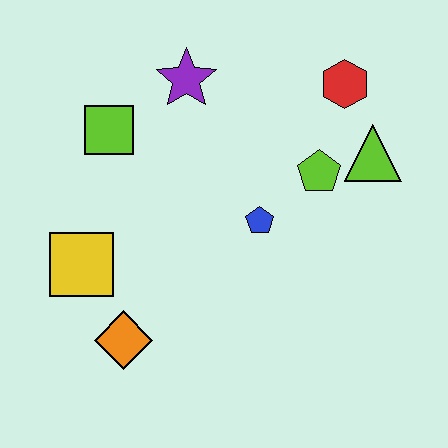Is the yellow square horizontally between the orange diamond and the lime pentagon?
No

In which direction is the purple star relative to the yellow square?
The purple star is above the yellow square.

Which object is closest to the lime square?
The purple star is closest to the lime square.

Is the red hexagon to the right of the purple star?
Yes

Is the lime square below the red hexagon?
Yes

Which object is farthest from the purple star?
The orange diamond is farthest from the purple star.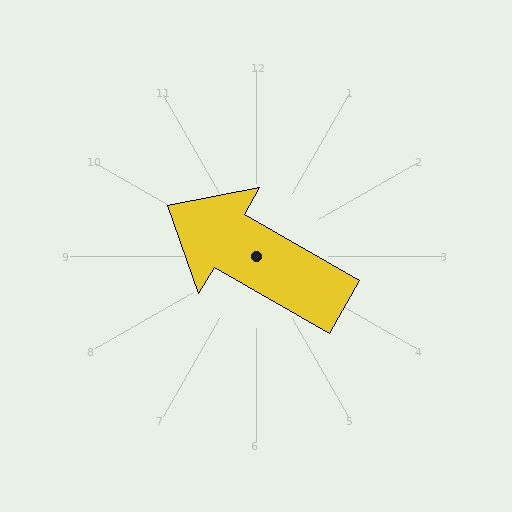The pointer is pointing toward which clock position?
Roughly 10 o'clock.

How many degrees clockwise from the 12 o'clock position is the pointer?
Approximately 300 degrees.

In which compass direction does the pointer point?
Northwest.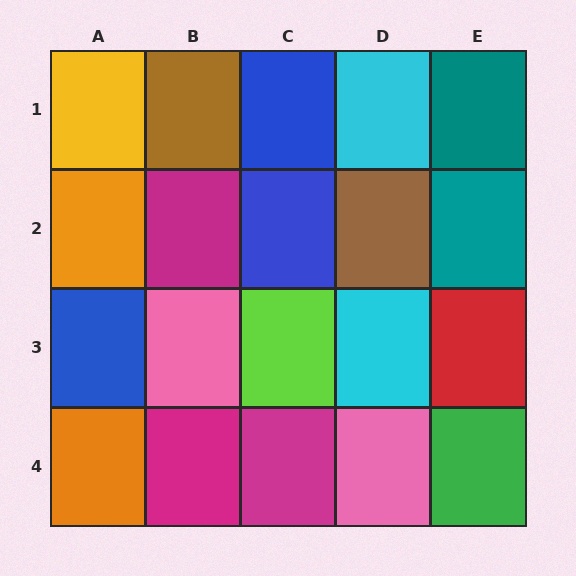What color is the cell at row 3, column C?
Lime.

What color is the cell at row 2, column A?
Orange.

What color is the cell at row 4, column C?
Magenta.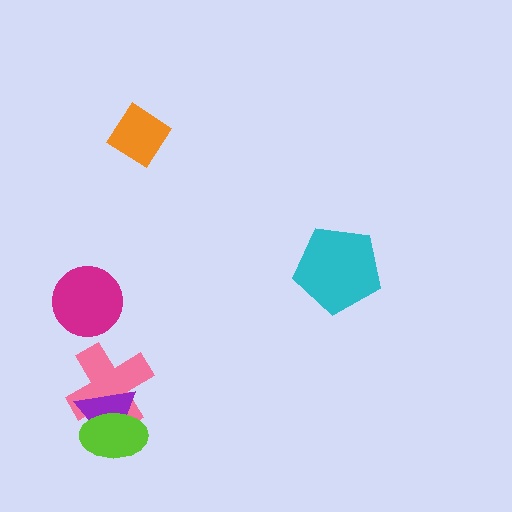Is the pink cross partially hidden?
Yes, it is partially covered by another shape.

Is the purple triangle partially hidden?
Yes, it is partially covered by another shape.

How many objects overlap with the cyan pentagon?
0 objects overlap with the cyan pentagon.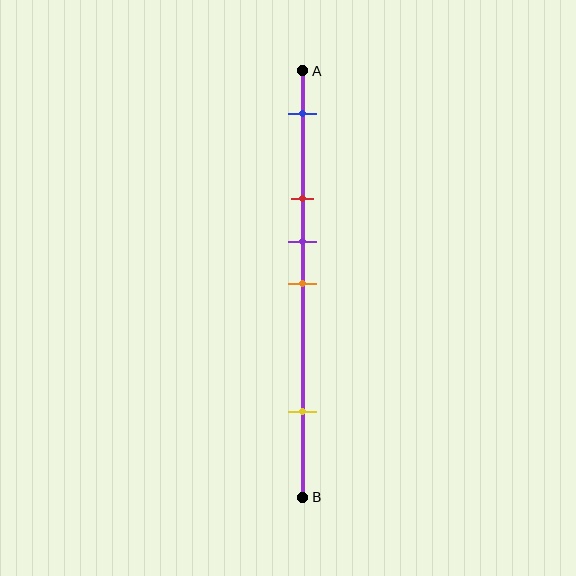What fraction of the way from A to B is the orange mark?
The orange mark is approximately 50% (0.5) of the way from A to B.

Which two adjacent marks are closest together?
The purple and orange marks are the closest adjacent pair.